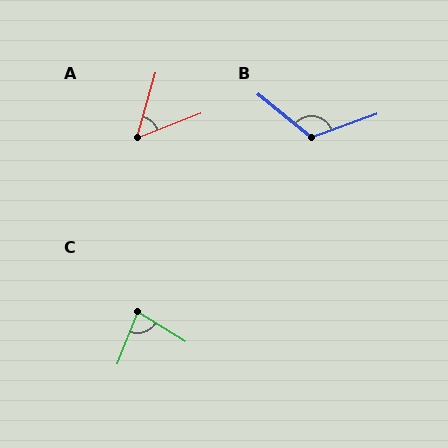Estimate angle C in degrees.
Approximately 80 degrees.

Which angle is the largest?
B, at approximately 121 degrees.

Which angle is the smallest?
A, at approximately 53 degrees.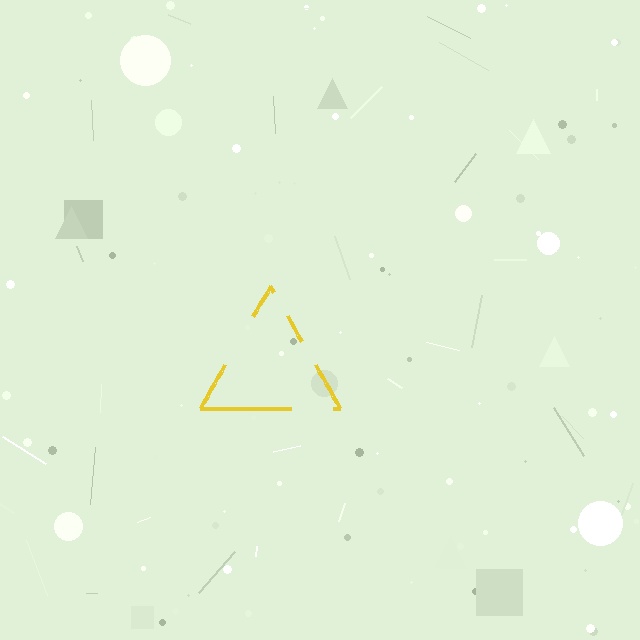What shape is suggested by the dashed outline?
The dashed outline suggests a triangle.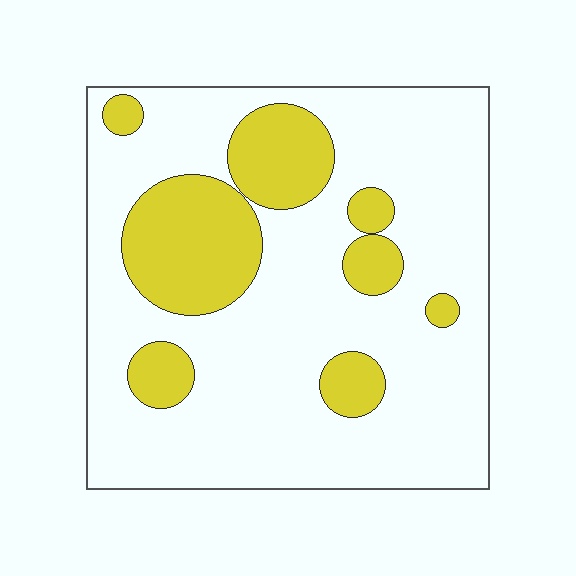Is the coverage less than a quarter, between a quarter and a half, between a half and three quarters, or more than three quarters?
Less than a quarter.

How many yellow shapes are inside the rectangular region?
8.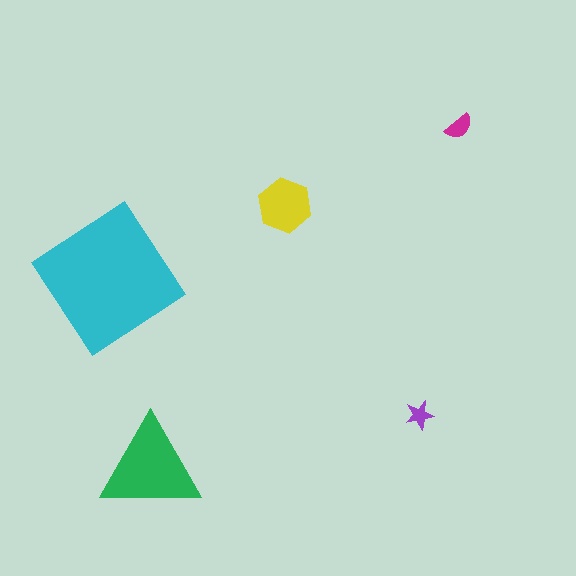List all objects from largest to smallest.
The cyan diamond, the green triangle, the yellow hexagon, the magenta semicircle, the purple star.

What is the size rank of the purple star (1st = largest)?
5th.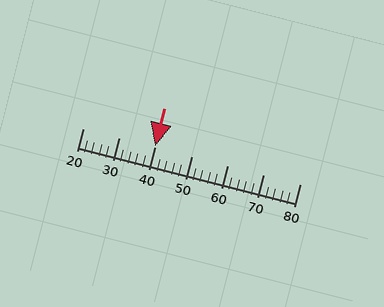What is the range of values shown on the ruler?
The ruler shows values from 20 to 80.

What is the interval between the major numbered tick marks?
The major tick marks are spaced 10 units apart.